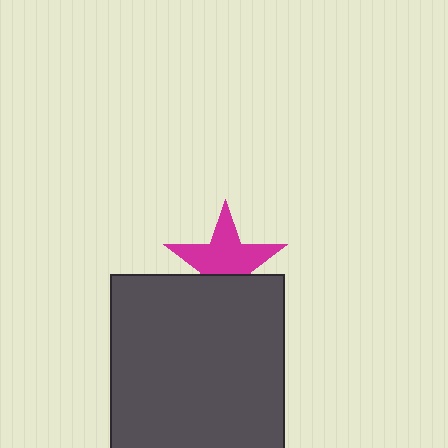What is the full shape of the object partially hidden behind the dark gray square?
The partially hidden object is a magenta star.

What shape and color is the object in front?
The object in front is a dark gray square.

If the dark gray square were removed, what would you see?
You would see the complete magenta star.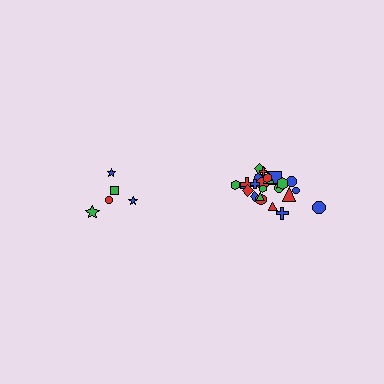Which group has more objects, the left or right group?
The right group.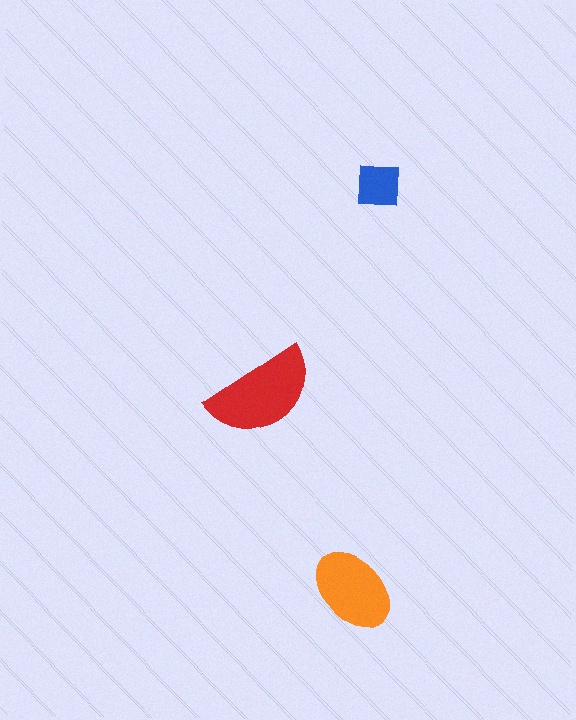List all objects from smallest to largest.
The blue square, the orange ellipse, the red semicircle.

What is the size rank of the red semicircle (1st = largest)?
1st.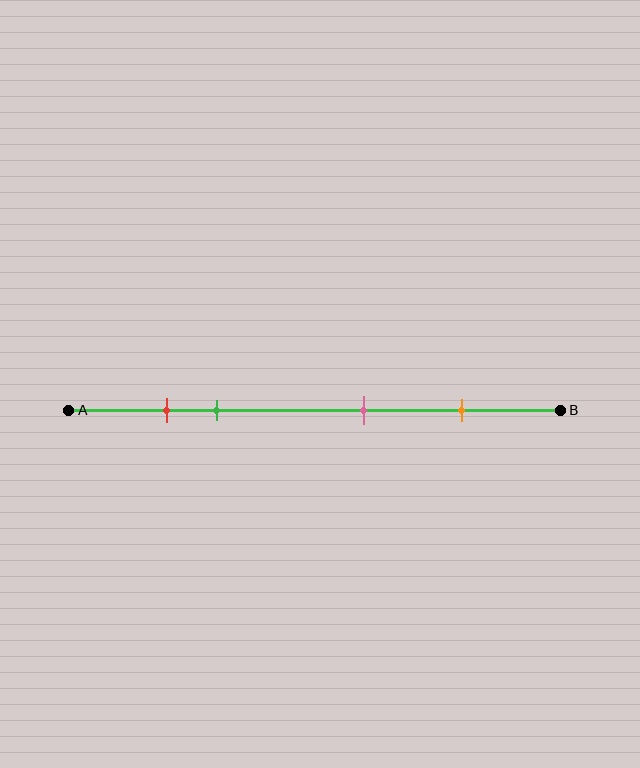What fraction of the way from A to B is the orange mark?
The orange mark is approximately 80% (0.8) of the way from A to B.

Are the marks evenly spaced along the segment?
No, the marks are not evenly spaced.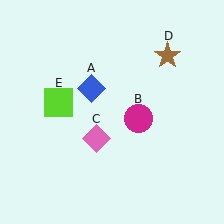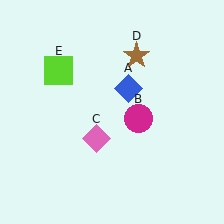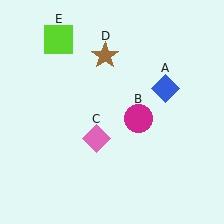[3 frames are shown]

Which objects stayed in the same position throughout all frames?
Magenta circle (object B) and pink diamond (object C) remained stationary.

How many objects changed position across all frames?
3 objects changed position: blue diamond (object A), brown star (object D), lime square (object E).